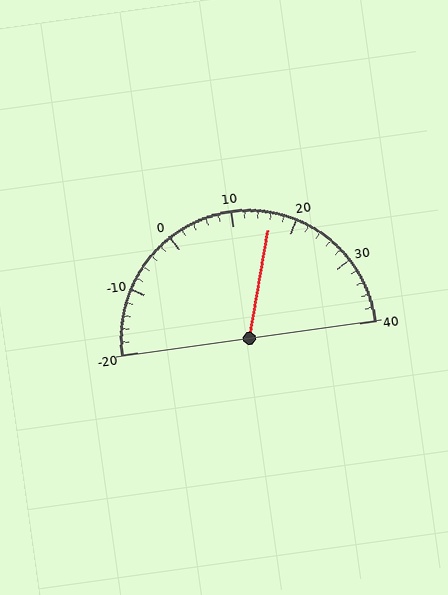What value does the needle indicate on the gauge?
The needle indicates approximately 16.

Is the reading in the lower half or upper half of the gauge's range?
The reading is in the upper half of the range (-20 to 40).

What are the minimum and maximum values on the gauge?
The gauge ranges from -20 to 40.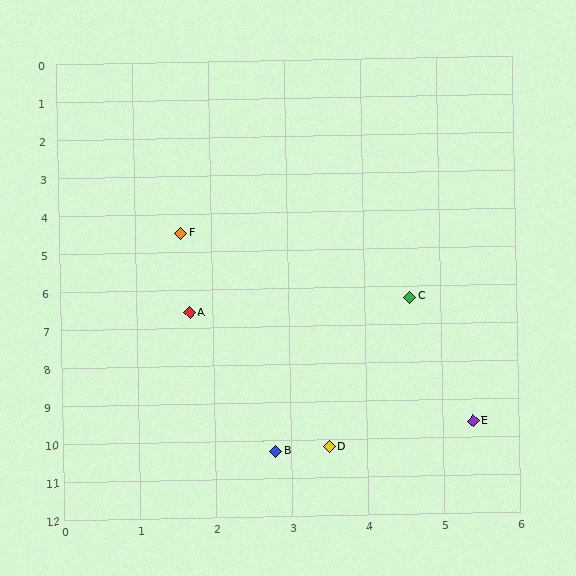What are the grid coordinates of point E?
Point E is at approximately (5.4, 9.6).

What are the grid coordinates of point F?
Point F is at approximately (1.6, 4.5).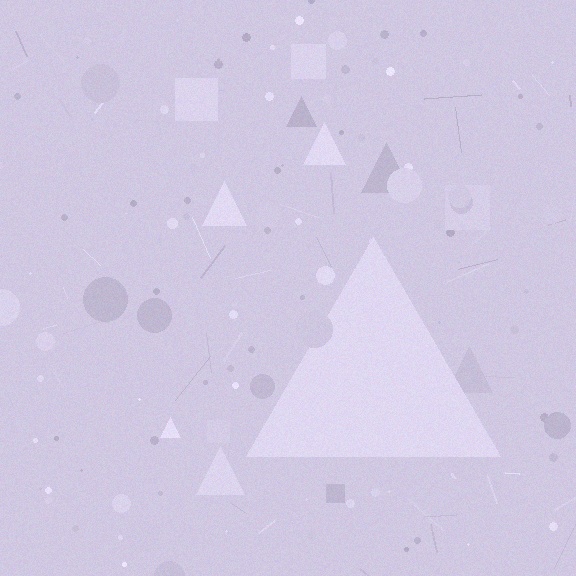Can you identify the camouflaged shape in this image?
The camouflaged shape is a triangle.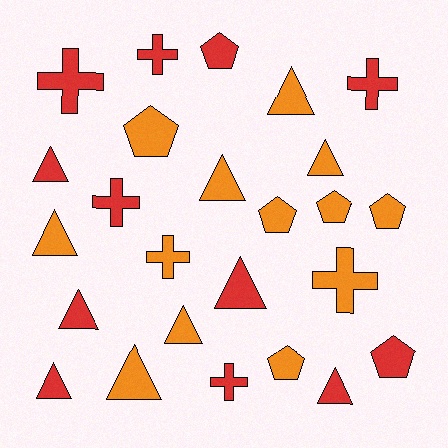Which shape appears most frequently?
Triangle, with 11 objects.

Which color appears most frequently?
Orange, with 13 objects.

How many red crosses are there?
There are 5 red crosses.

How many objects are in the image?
There are 25 objects.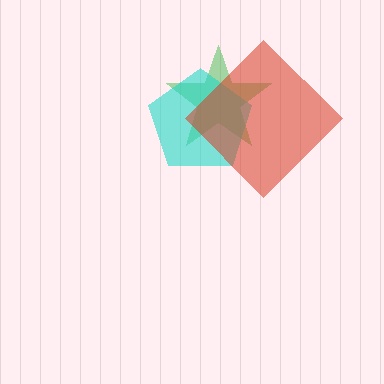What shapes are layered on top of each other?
The layered shapes are: a green star, a cyan pentagon, a red diamond.